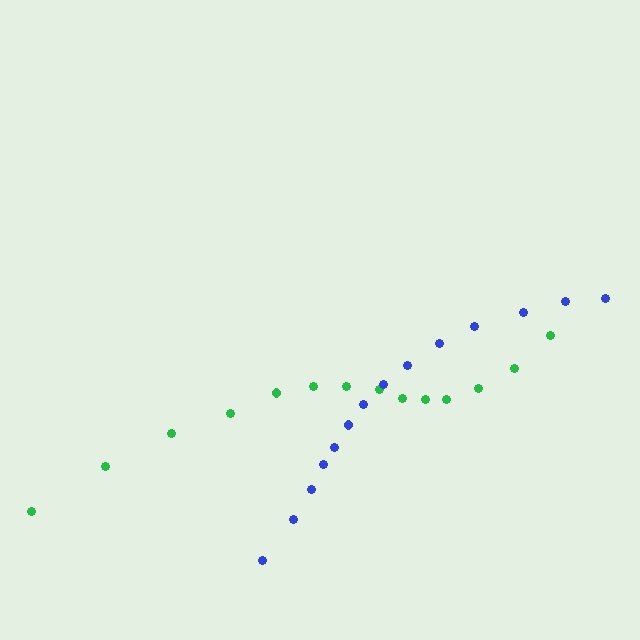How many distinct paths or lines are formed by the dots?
There are 2 distinct paths.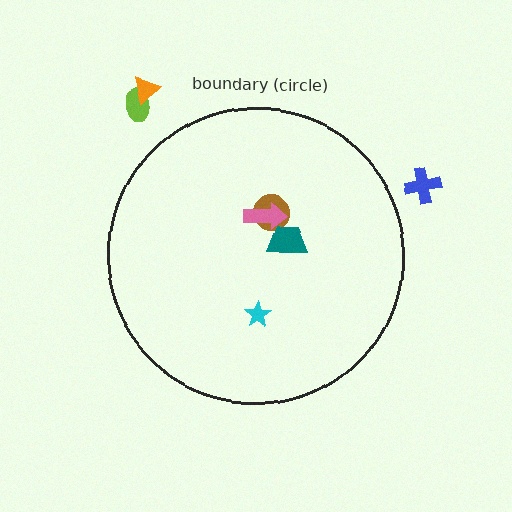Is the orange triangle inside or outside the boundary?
Outside.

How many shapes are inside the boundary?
4 inside, 3 outside.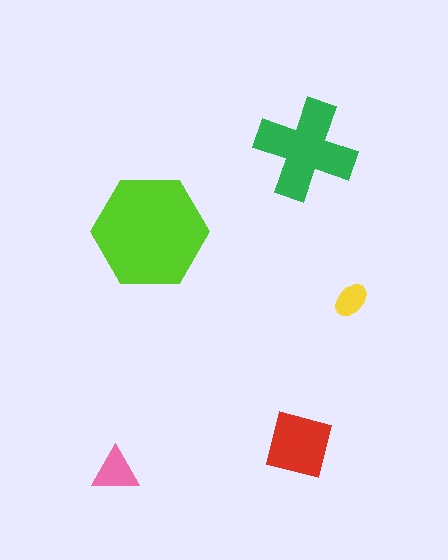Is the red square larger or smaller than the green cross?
Smaller.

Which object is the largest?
The lime hexagon.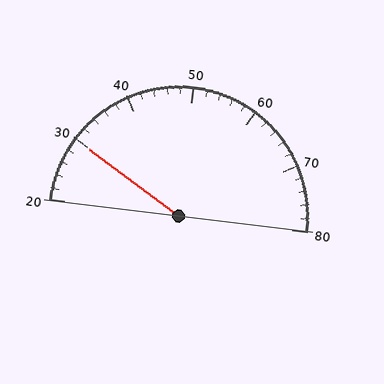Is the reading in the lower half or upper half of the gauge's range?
The reading is in the lower half of the range (20 to 80).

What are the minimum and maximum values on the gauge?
The gauge ranges from 20 to 80.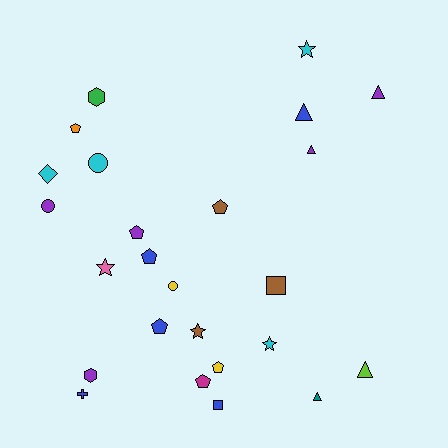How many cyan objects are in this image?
There are 4 cyan objects.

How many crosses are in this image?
There is 1 cross.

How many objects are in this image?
There are 25 objects.